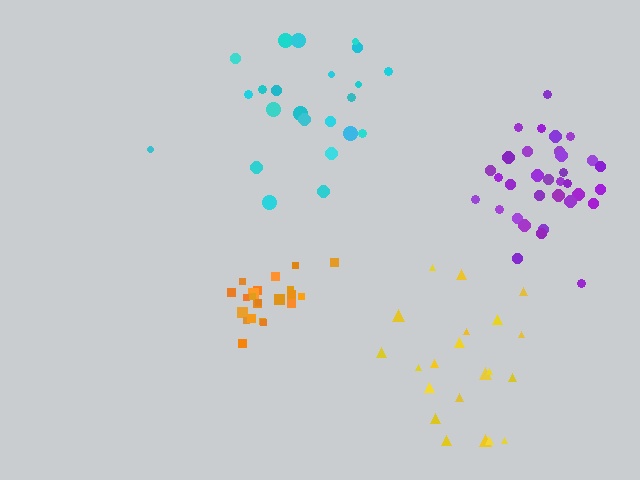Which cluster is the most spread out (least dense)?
Yellow.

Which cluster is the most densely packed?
Orange.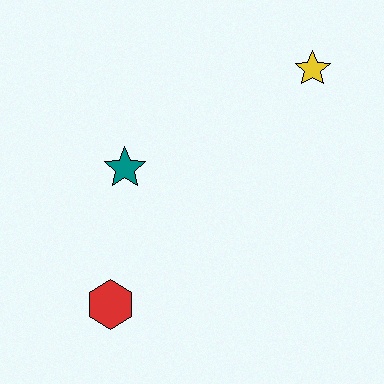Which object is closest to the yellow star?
The teal star is closest to the yellow star.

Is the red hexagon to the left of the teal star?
Yes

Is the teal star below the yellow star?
Yes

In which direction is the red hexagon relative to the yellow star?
The red hexagon is below the yellow star.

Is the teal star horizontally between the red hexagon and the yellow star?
Yes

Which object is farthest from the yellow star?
The red hexagon is farthest from the yellow star.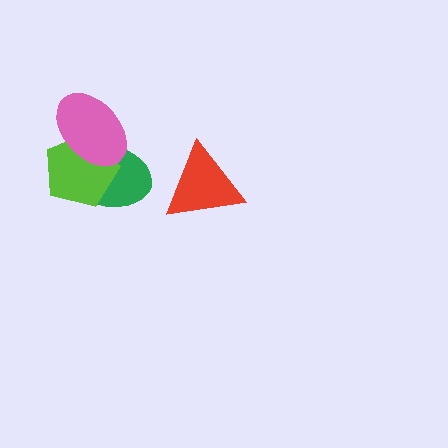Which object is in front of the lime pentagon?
The pink ellipse is in front of the lime pentagon.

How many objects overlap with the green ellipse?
2 objects overlap with the green ellipse.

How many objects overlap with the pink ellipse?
2 objects overlap with the pink ellipse.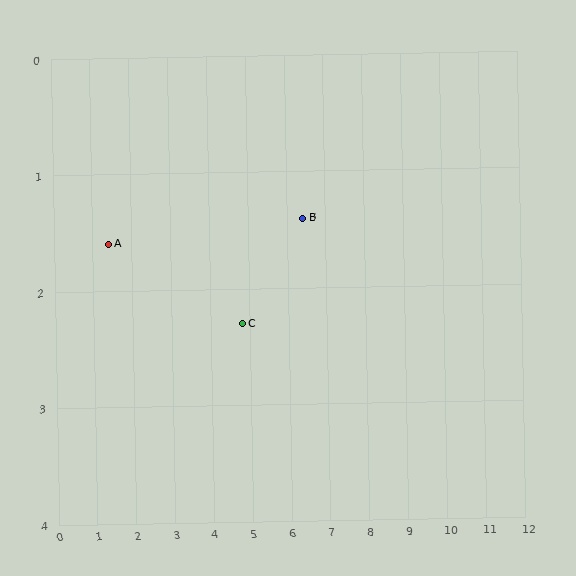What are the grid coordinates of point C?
Point C is at approximately (4.8, 2.3).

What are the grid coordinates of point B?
Point B is at approximately (6.4, 1.4).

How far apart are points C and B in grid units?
Points C and B are about 1.8 grid units apart.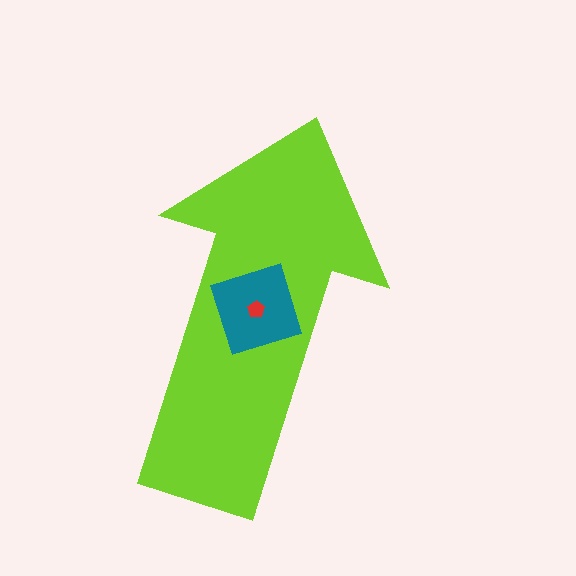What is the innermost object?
The red pentagon.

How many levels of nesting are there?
3.